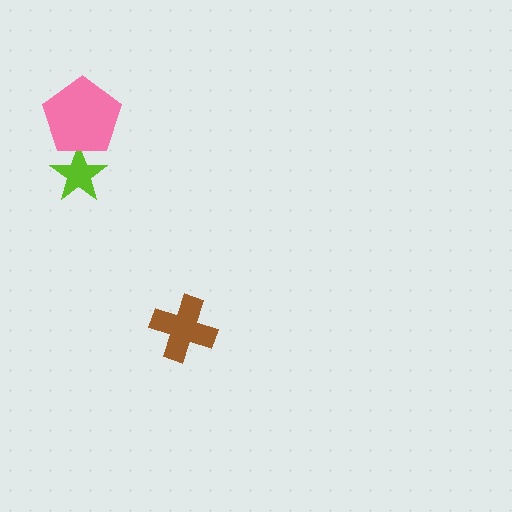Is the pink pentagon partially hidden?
No, no other shape covers it.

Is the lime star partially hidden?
Yes, it is partially covered by another shape.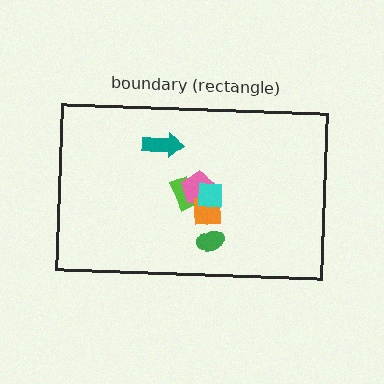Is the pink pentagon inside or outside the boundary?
Inside.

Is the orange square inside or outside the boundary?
Inside.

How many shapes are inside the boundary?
6 inside, 0 outside.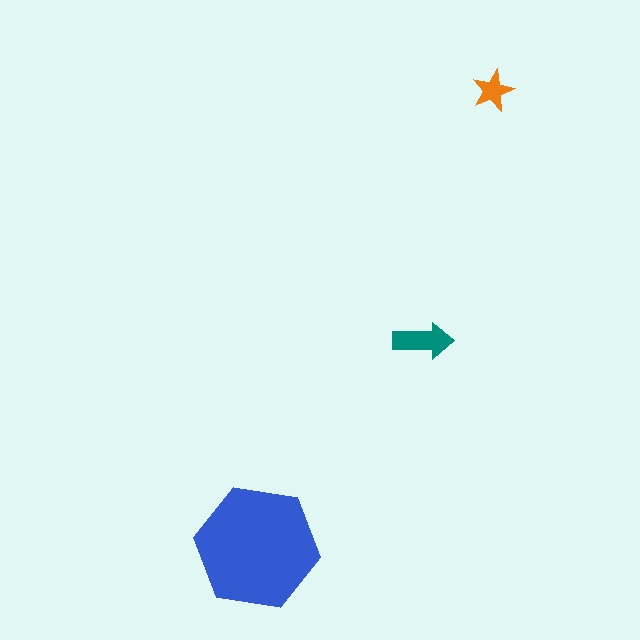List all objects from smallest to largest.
The orange star, the teal arrow, the blue hexagon.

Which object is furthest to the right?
The orange star is rightmost.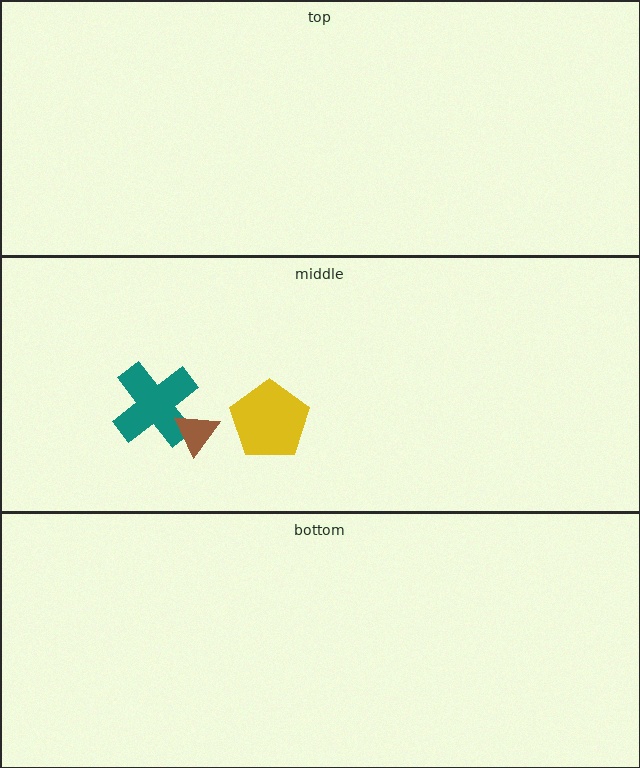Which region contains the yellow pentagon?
The middle region.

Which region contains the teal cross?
The middle region.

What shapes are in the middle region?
The teal cross, the brown triangle, the yellow pentagon.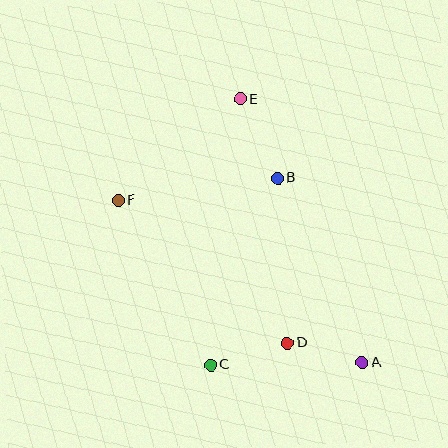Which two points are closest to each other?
Points A and D are closest to each other.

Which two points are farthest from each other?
Points A and F are farthest from each other.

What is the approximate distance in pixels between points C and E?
The distance between C and E is approximately 268 pixels.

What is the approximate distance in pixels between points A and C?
The distance between A and C is approximately 152 pixels.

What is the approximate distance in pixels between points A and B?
The distance between A and B is approximately 203 pixels.